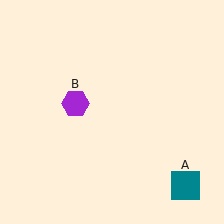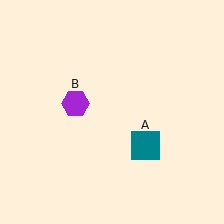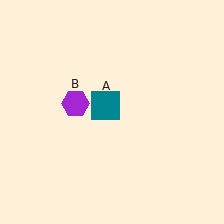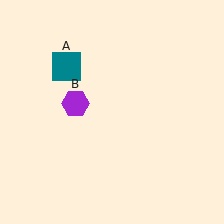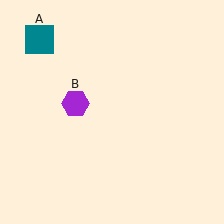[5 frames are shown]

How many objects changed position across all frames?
1 object changed position: teal square (object A).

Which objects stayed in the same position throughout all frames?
Purple hexagon (object B) remained stationary.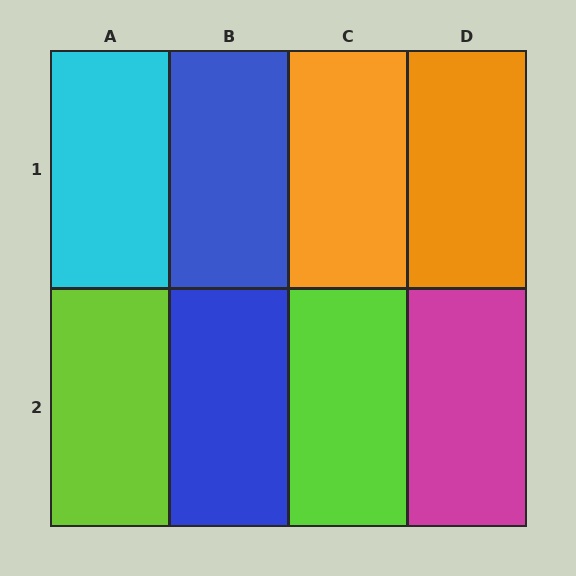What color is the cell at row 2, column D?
Magenta.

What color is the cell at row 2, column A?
Lime.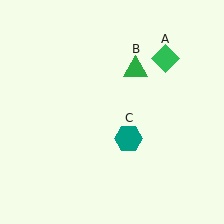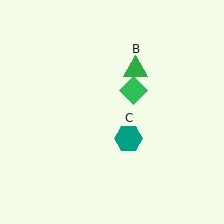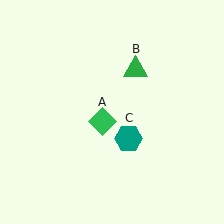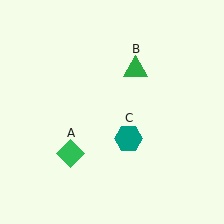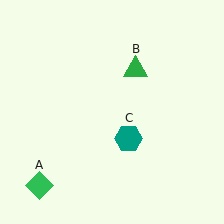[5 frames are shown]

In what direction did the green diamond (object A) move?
The green diamond (object A) moved down and to the left.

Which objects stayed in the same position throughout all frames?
Green triangle (object B) and teal hexagon (object C) remained stationary.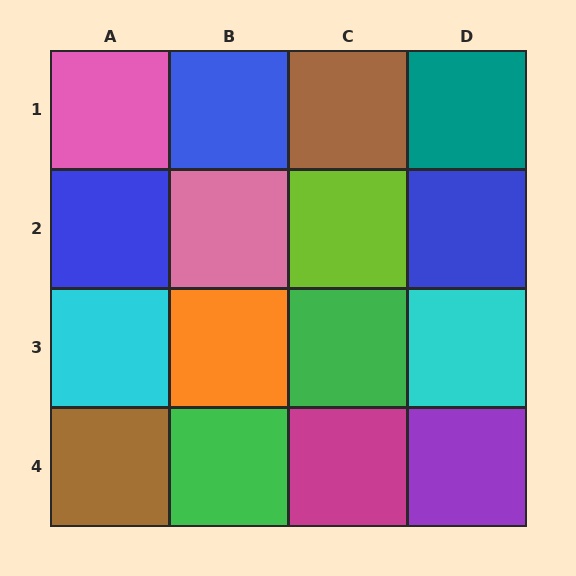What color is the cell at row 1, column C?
Brown.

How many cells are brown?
2 cells are brown.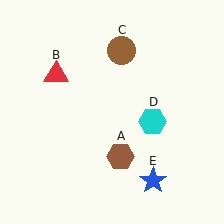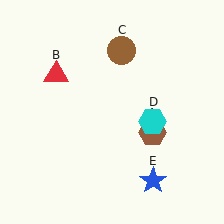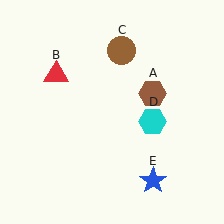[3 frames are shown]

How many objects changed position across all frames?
1 object changed position: brown hexagon (object A).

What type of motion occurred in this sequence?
The brown hexagon (object A) rotated counterclockwise around the center of the scene.